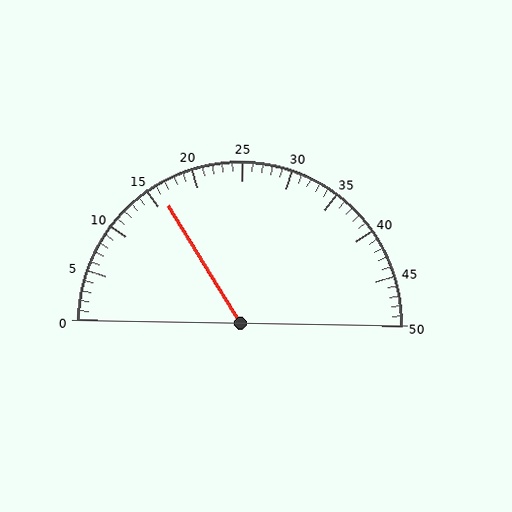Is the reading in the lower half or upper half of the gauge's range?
The reading is in the lower half of the range (0 to 50).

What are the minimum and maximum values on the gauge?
The gauge ranges from 0 to 50.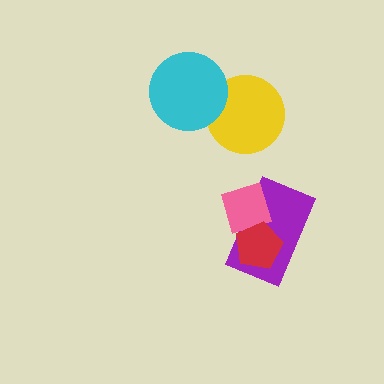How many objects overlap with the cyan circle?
1 object overlaps with the cyan circle.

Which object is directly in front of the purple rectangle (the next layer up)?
The pink diamond is directly in front of the purple rectangle.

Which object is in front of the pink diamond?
The red pentagon is in front of the pink diamond.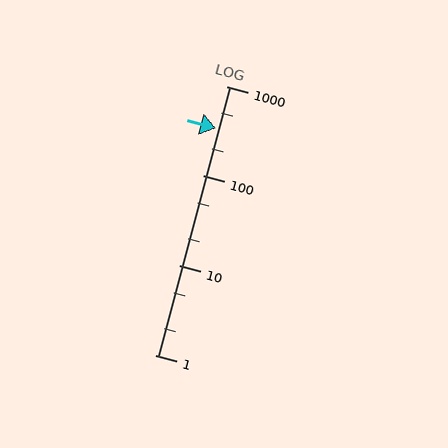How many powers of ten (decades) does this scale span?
The scale spans 3 decades, from 1 to 1000.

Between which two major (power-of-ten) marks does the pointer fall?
The pointer is between 100 and 1000.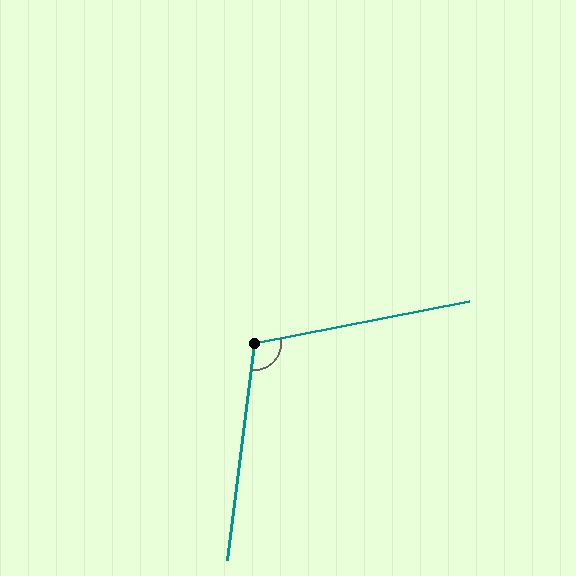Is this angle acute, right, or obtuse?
It is obtuse.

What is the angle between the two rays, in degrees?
Approximately 108 degrees.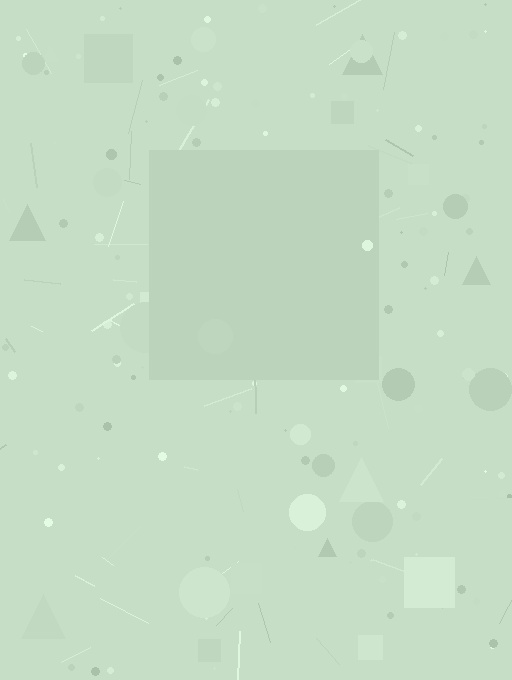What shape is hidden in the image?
A square is hidden in the image.